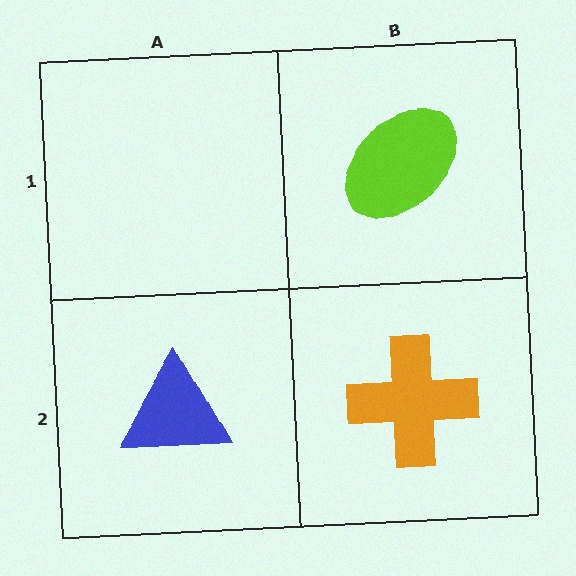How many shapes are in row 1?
1 shape.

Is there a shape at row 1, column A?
No, that cell is empty.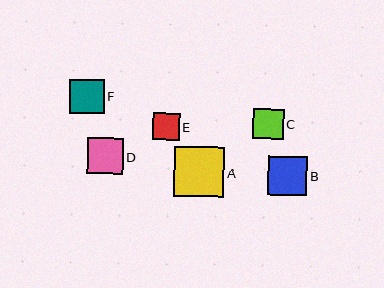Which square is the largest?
Square A is the largest with a size of approximately 50 pixels.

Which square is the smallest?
Square E is the smallest with a size of approximately 27 pixels.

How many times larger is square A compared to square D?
Square A is approximately 1.4 times the size of square D.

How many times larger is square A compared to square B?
Square A is approximately 1.3 times the size of square B.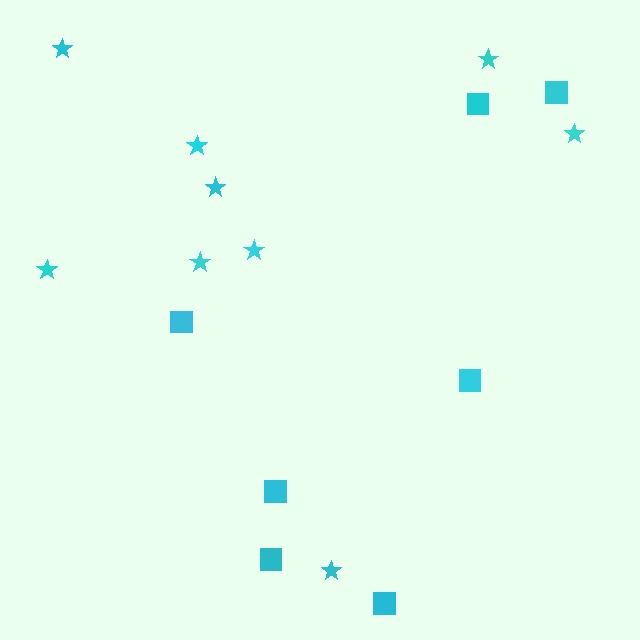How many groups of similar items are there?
There are 2 groups: one group of stars (9) and one group of squares (7).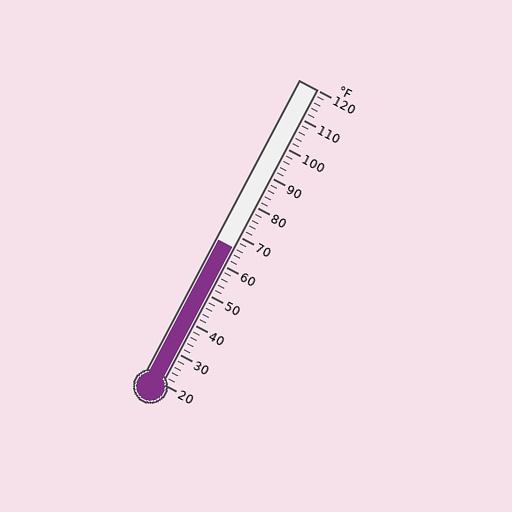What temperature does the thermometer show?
The thermometer shows approximately 66°F.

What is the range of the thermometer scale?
The thermometer scale ranges from 20°F to 120°F.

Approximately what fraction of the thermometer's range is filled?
The thermometer is filled to approximately 45% of its range.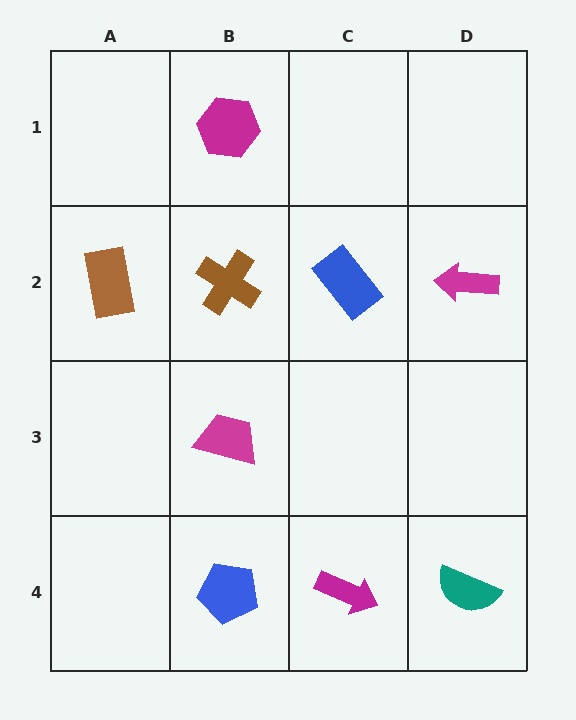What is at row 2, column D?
A magenta arrow.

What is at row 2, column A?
A brown rectangle.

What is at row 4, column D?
A teal semicircle.